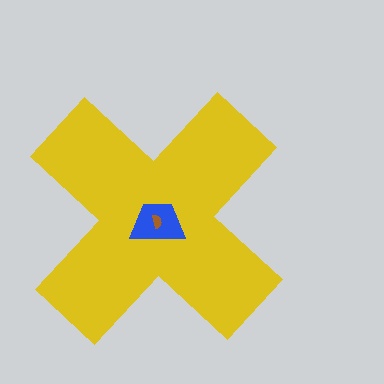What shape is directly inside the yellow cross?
The blue trapezoid.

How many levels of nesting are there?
3.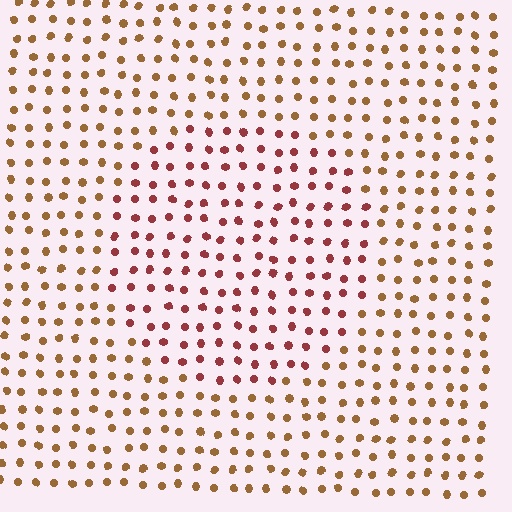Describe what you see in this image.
The image is filled with small brown elements in a uniform arrangement. A circle-shaped region is visible where the elements are tinted to a slightly different hue, forming a subtle color boundary.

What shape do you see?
I see a circle.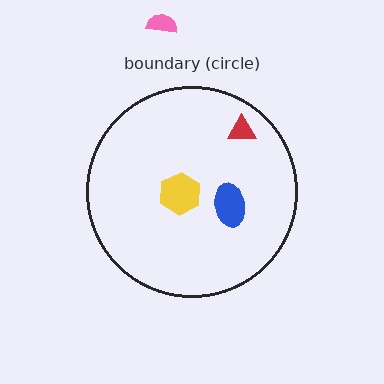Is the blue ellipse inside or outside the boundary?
Inside.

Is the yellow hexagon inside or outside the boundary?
Inside.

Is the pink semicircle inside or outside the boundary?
Outside.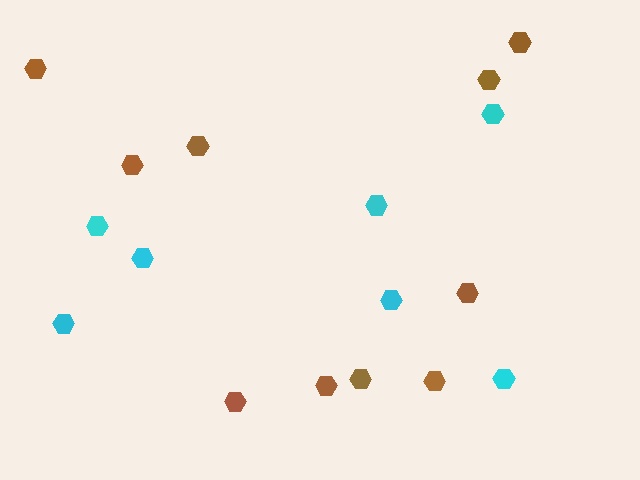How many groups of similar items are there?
There are 2 groups: one group of brown hexagons (10) and one group of cyan hexagons (7).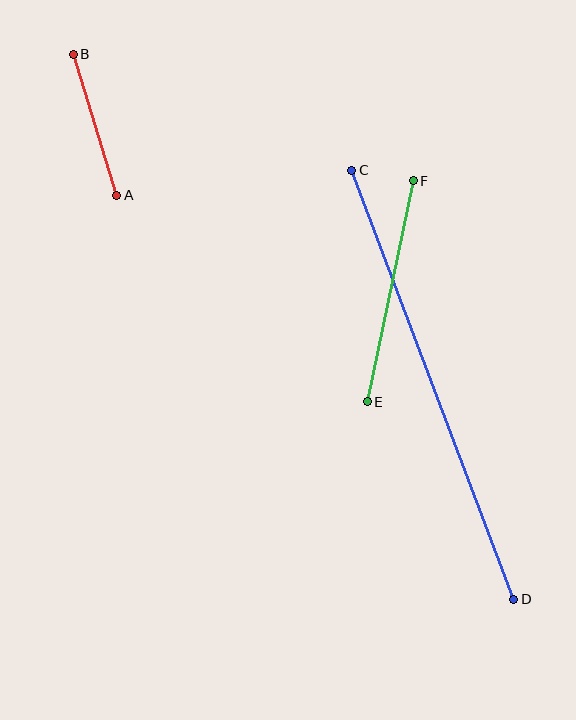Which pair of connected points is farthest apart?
Points C and D are farthest apart.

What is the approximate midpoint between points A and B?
The midpoint is at approximately (95, 125) pixels.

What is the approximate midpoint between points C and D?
The midpoint is at approximately (433, 385) pixels.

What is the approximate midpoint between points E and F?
The midpoint is at approximately (390, 291) pixels.